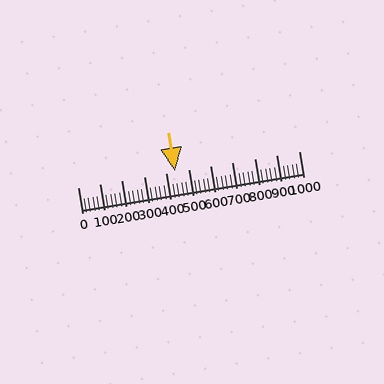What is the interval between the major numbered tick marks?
The major tick marks are spaced 100 units apart.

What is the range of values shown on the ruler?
The ruler shows values from 0 to 1000.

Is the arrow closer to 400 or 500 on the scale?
The arrow is closer to 400.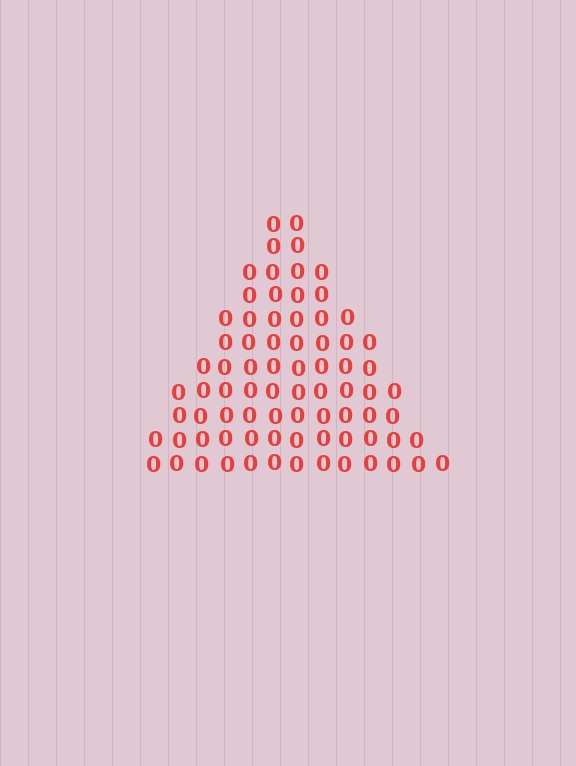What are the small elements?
The small elements are digit 0's.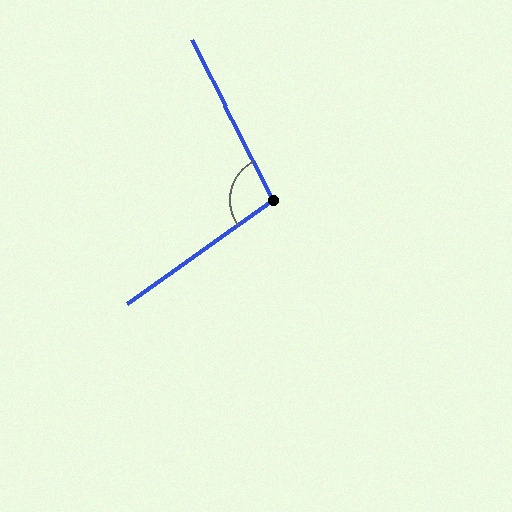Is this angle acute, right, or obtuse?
It is obtuse.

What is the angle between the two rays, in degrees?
Approximately 99 degrees.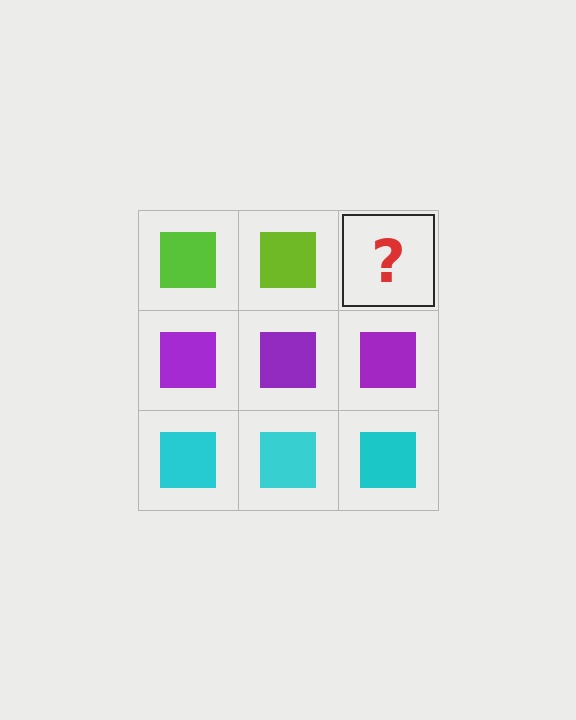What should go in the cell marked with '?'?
The missing cell should contain a lime square.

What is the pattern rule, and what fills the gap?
The rule is that each row has a consistent color. The gap should be filled with a lime square.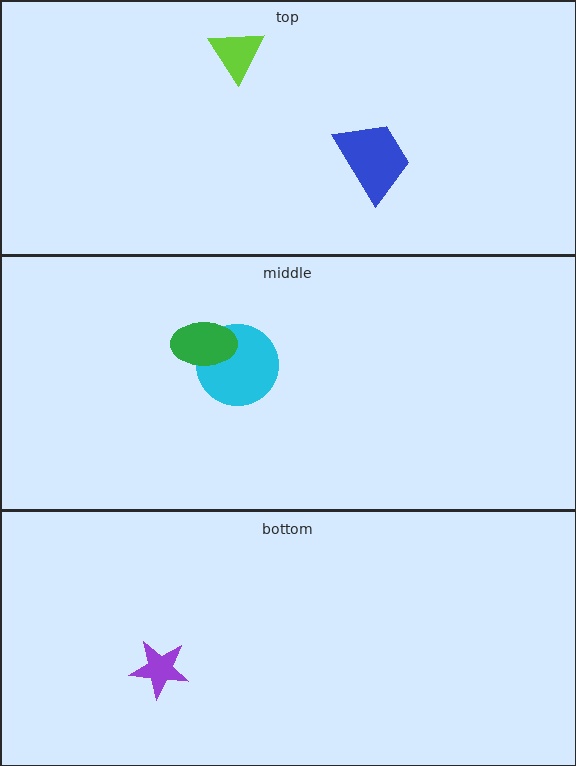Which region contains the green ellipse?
The middle region.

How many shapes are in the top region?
2.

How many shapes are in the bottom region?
1.